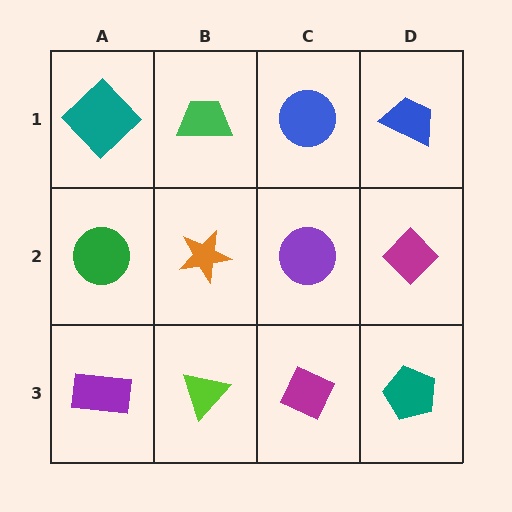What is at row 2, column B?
An orange star.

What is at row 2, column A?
A green circle.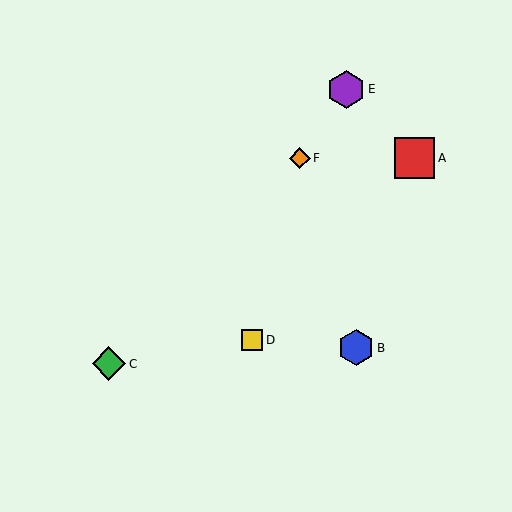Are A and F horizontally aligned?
Yes, both are at y≈158.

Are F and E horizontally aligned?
No, F is at y≈158 and E is at y≈89.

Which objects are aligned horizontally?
Objects A, F are aligned horizontally.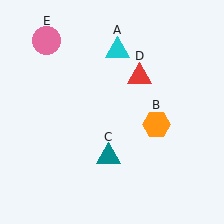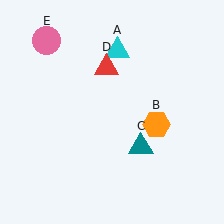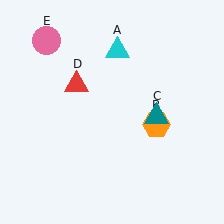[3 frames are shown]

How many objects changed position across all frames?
2 objects changed position: teal triangle (object C), red triangle (object D).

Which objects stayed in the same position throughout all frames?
Cyan triangle (object A) and orange hexagon (object B) and pink circle (object E) remained stationary.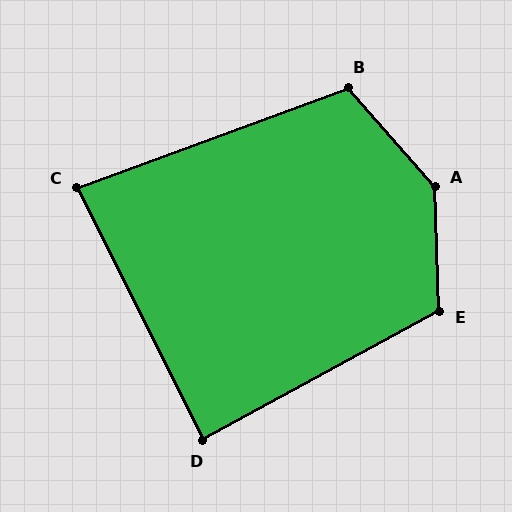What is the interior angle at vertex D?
Approximately 88 degrees (approximately right).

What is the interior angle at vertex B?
Approximately 111 degrees (obtuse).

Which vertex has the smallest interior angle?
C, at approximately 84 degrees.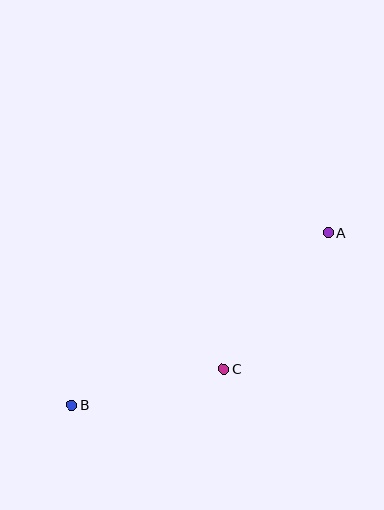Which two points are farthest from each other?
Points A and B are farthest from each other.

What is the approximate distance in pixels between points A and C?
The distance between A and C is approximately 172 pixels.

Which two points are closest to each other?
Points B and C are closest to each other.